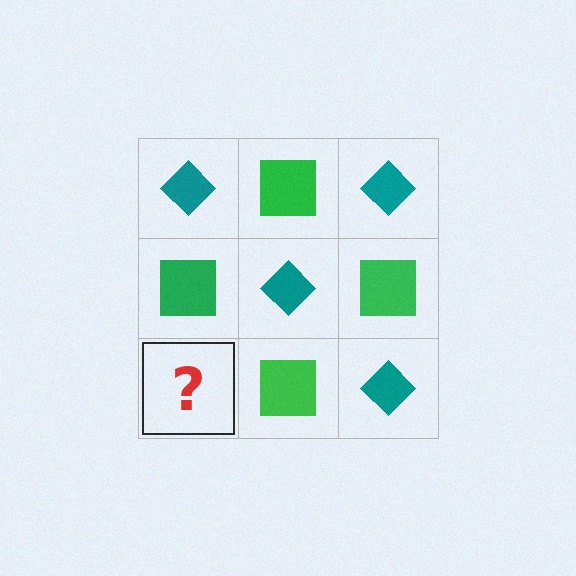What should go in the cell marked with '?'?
The missing cell should contain a teal diamond.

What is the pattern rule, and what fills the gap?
The rule is that it alternates teal diamond and green square in a checkerboard pattern. The gap should be filled with a teal diamond.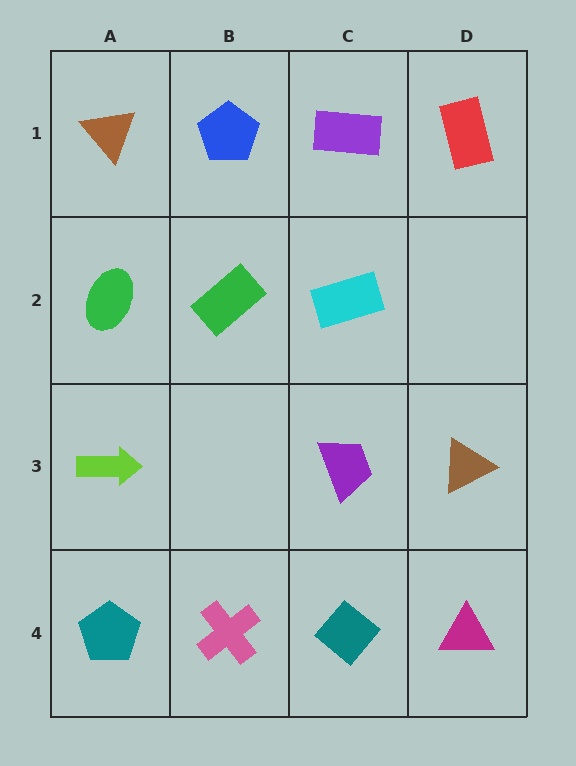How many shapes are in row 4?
4 shapes.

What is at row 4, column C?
A teal diamond.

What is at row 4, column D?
A magenta triangle.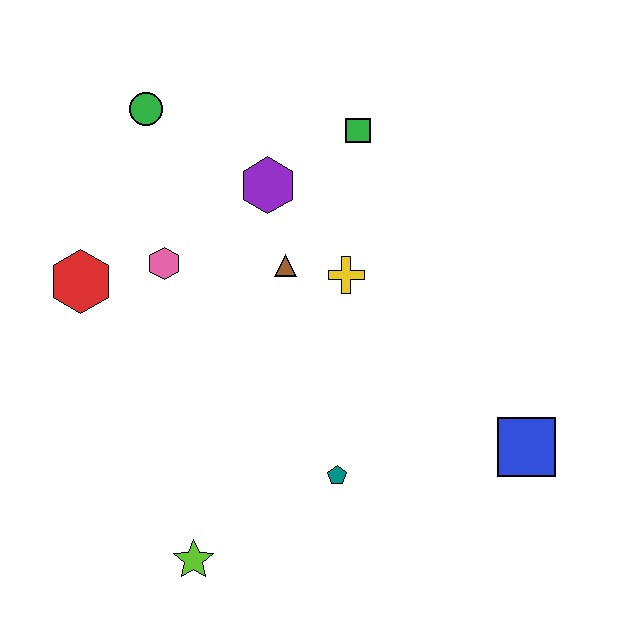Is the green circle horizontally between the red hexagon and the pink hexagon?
Yes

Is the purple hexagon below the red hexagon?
No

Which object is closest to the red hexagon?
The pink hexagon is closest to the red hexagon.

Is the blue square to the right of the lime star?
Yes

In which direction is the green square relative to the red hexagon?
The green square is to the right of the red hexagon.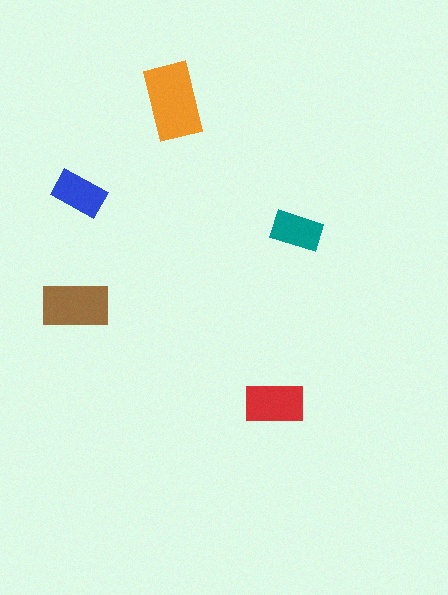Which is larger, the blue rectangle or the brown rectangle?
The brown one.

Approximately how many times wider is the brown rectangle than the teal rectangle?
About 1.5 times wider.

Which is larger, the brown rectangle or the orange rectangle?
The orange one.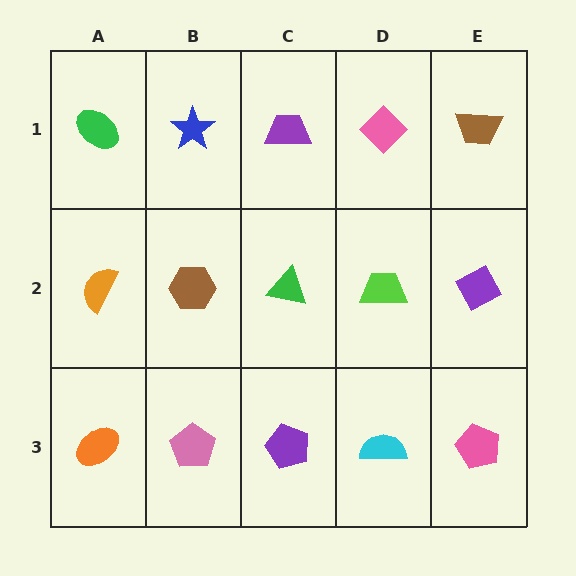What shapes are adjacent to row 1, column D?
A lime trapezoid (row 2, column D), a purple trapezoid (row 1, column C), a brown trapezoid (row 1, column E).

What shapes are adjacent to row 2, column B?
A blue star (row 1, column B), a pink pentagon (row 3, column B), an orange semicircle (row 2, column A), a green triangle (row 2, column C).